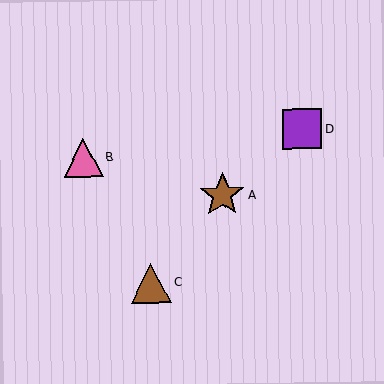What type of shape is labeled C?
Shape C is a brown triangle.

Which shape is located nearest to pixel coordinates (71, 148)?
The pink triangle (labeled B) at (83, 157) is nearest to that location.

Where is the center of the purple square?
The center of the purple square is at (302, 129).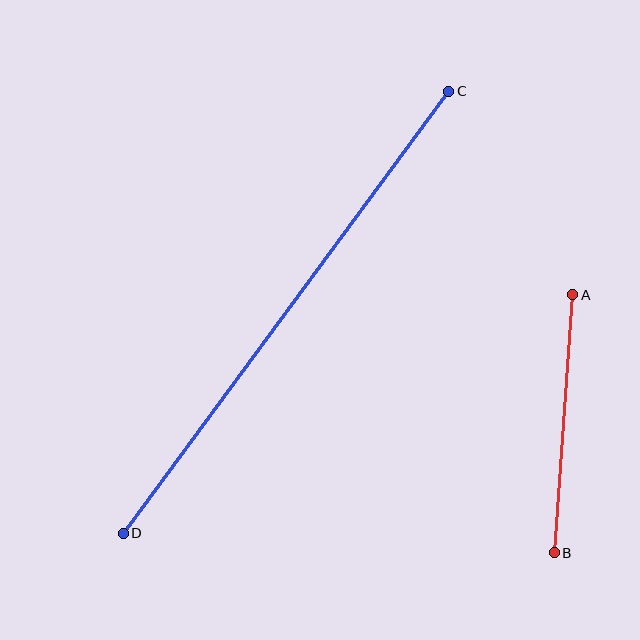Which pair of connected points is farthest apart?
Points C and D are farthest apart.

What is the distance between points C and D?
The distance is approximately 549 pixels.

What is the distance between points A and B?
The distance is approximately 259 pixels.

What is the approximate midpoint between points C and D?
The midpoint is at approximately (286, 312) pixels.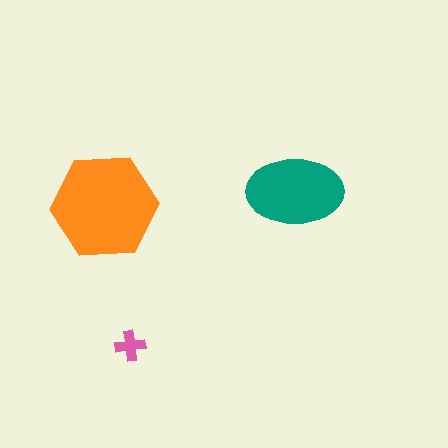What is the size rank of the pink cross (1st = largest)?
3rd.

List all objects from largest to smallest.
The orange hexagon, the teal ellipse, the pink cross.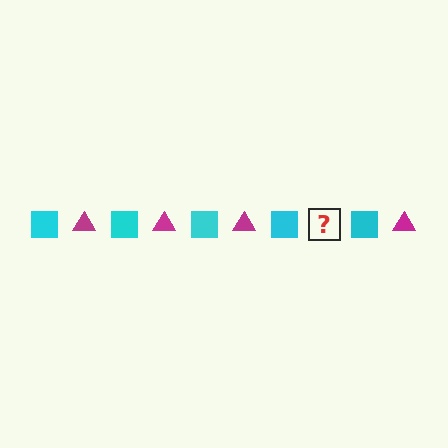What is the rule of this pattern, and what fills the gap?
The rule is that the pattern alternates between cyan square and magenta triangle. The gap should be filled with a magenta triangle.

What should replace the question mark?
The question mark should be replaced with a magenta triangle.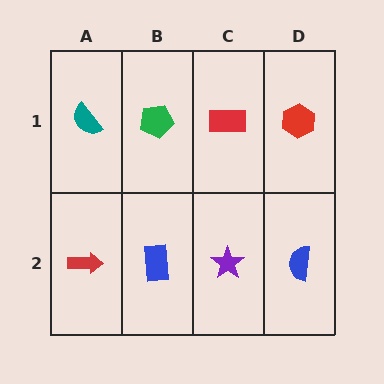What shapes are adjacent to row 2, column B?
A green pentagon (row 1, column B), a red arrow (row 2, column A), a purple star (row 2, column C).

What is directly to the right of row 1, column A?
A green pentagon.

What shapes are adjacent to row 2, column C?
A red rectangle (row 1, column C), a blue rectangle (row 2, column B), a blue semicircle (row 2, column D).